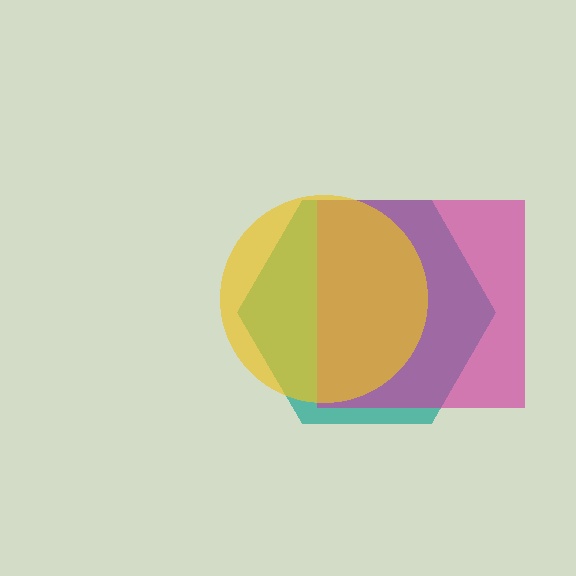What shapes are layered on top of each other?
The layered shapes are: a teal hexagon, a magenta square, a yellow circle.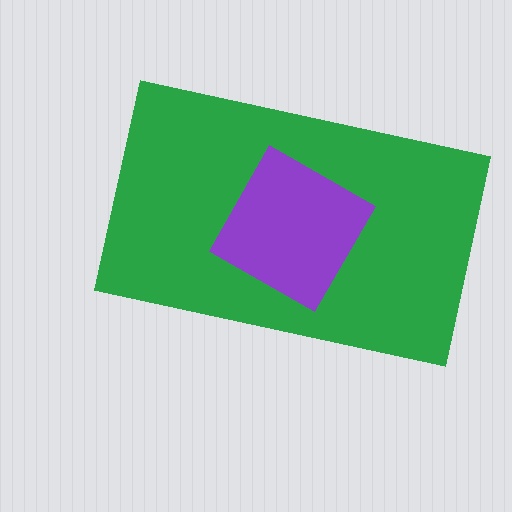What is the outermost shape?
The green rectangle.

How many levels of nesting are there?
2.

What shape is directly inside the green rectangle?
The purple diamond.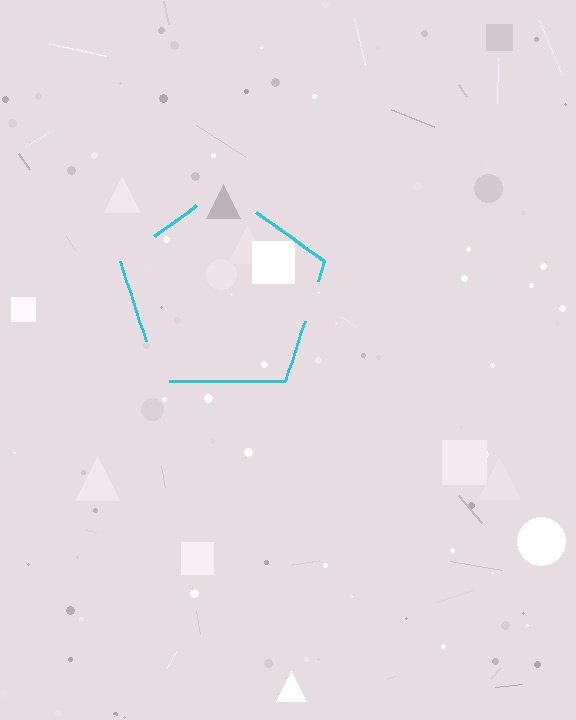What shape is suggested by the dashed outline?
The dashed outline suggests a pentagon.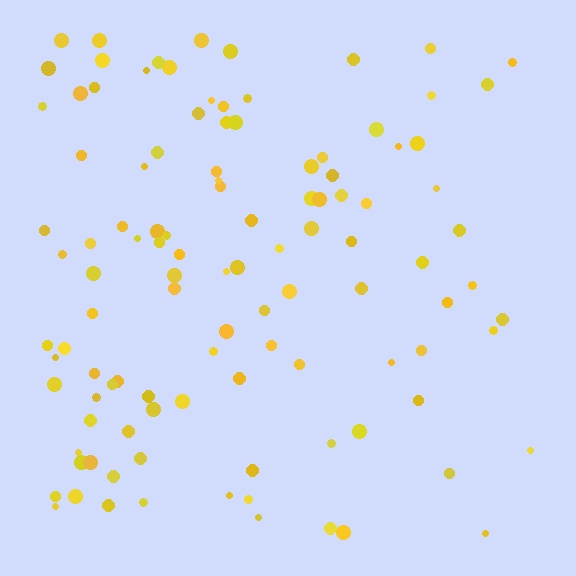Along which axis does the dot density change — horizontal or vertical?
Horizontal.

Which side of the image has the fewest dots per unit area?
The right.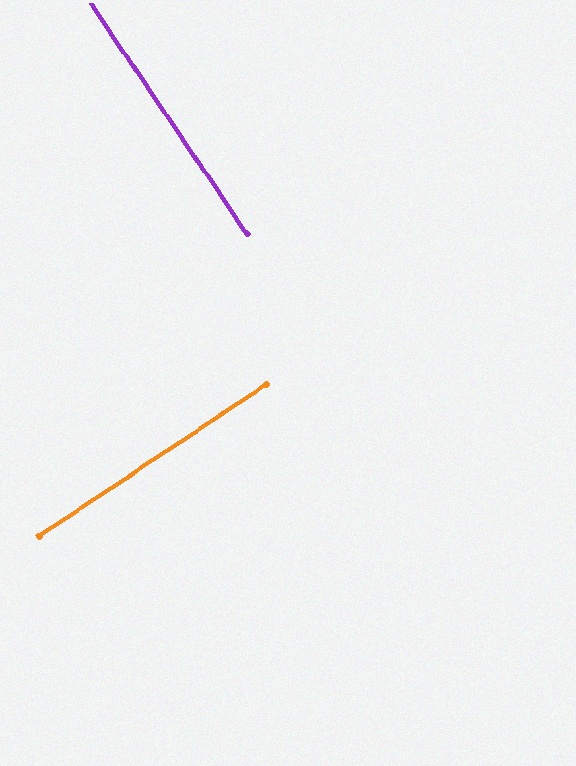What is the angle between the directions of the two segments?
Approximately 90 degrees.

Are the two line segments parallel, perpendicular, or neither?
Perpendicular — they meet at approximately 90°.